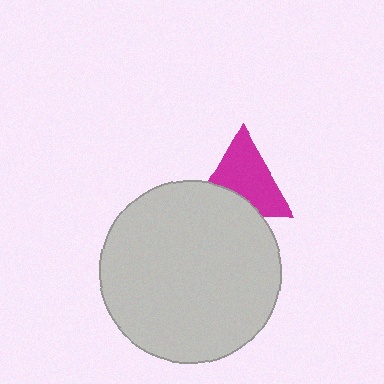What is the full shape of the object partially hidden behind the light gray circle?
The partially hidden object is a magenta triangle.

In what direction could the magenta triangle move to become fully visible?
The magenta triangle could move up. That would shift it out from behind the light gray circle entirely.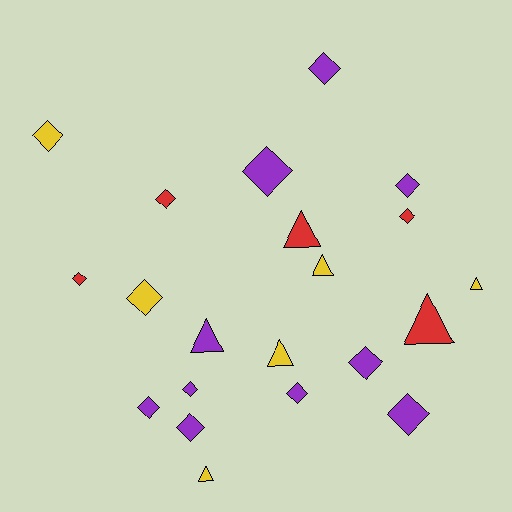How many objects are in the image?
There are 21 objects.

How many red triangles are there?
There are 2 red triangles.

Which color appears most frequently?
Purple, with 10 objects.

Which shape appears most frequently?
Diamond, with 14 objects.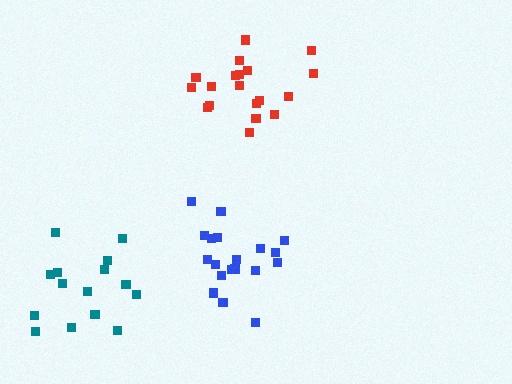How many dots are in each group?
Group 1: 19 dots, Group 2: 19 dots, Group 3: 15 dots (53 total).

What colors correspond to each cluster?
The clusters are colored: blue, red, teal.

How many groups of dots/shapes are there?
There are 3 groups.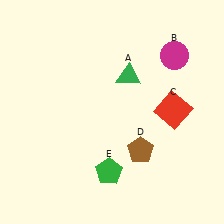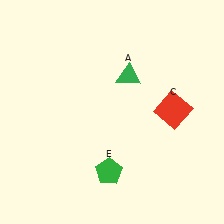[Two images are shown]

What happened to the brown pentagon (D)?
The brown pentagon (D) was removed in Image 2. It was in the bottom-right area of Image 1.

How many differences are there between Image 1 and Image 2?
There are 2 differences between the two images.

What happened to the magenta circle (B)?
The magenta circle (B) was removed in Image 2. It was in the top-right area of Image 1.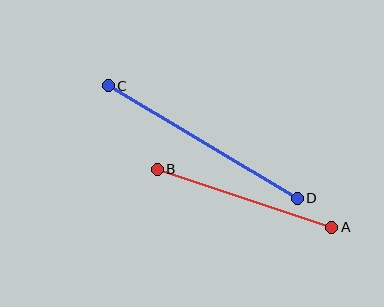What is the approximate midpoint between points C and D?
The midpoint is at approximately (203, 142) pixels.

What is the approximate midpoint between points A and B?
The midpoint is at approximately (244, 198) pixels.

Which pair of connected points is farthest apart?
Points C and D are farthest apart.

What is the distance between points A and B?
The distance is approximately 184 pixels.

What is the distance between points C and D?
The distance is approximately 220 pixels.